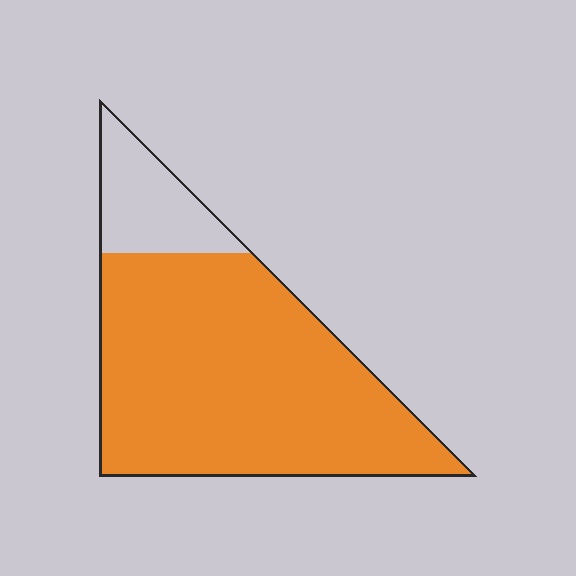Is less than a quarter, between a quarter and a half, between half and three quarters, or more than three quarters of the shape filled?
More than three quarters.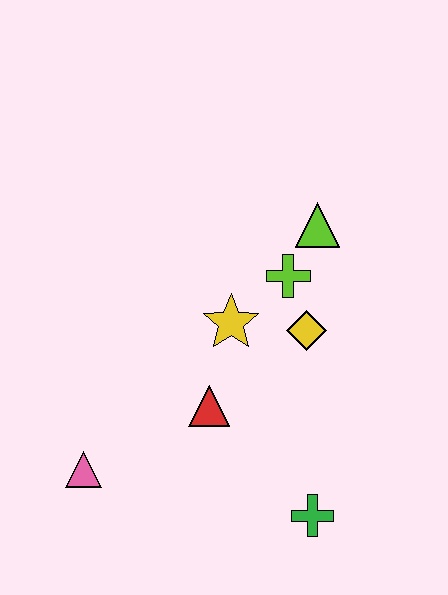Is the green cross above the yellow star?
No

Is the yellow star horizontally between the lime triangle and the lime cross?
No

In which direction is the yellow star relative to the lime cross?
The yellow star is to the left of the lime cross.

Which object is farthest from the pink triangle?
The lime triangle is farthest from the pink triangle.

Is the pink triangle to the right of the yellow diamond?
No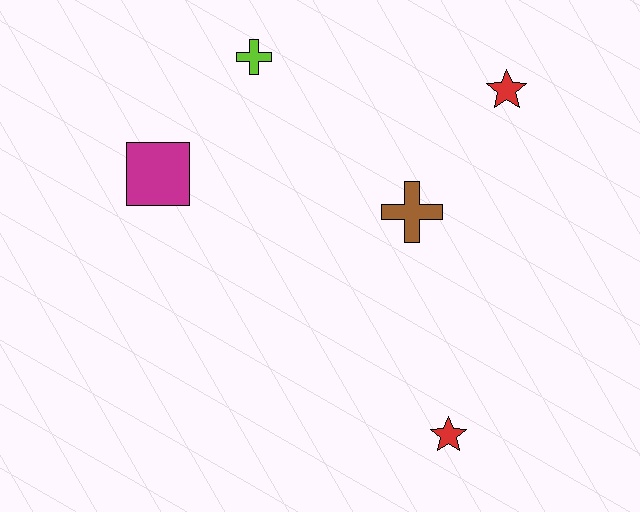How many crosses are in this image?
There are 2 crosses.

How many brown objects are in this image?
There is 1 brown object.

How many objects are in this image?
There are 5 objects.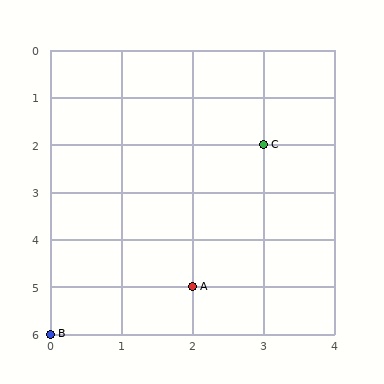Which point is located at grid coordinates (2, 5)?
Point A is at (2, 5).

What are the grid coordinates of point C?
Point C is at grid coordinates (3, 2).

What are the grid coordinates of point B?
Point B is at grid coordinates (0, 6).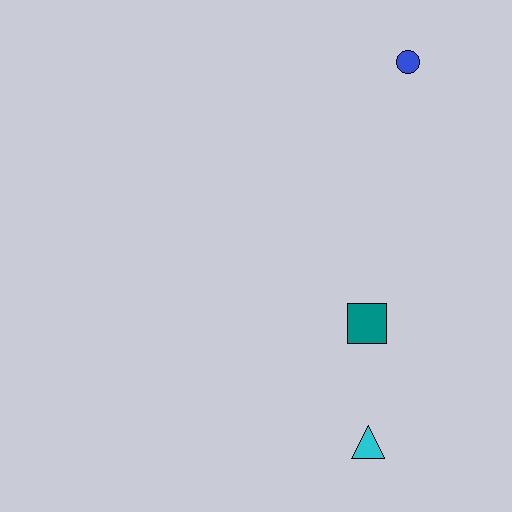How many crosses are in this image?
There are no crosses.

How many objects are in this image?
There are 3 objects.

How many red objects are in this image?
There are no red objects.